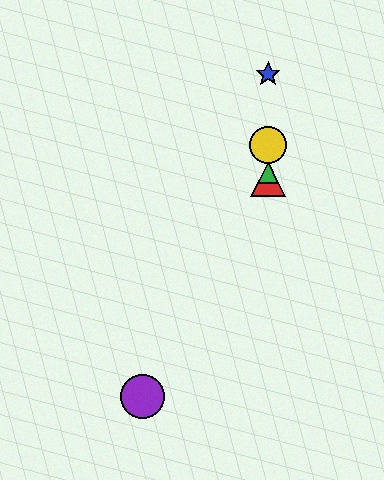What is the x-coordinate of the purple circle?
The purple circle is at x≈143.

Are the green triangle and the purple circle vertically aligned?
No, the green triangle is at x≈268 and the purple circle is at x≈143.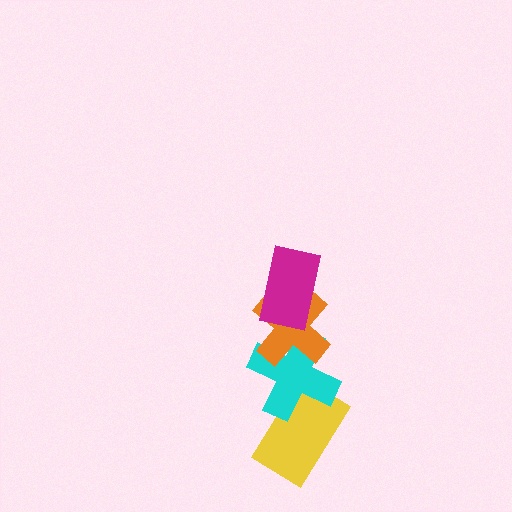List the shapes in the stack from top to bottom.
From top to bottom: the magenta rectangle, the orange cross, the cyan cross, the yellow rectangle.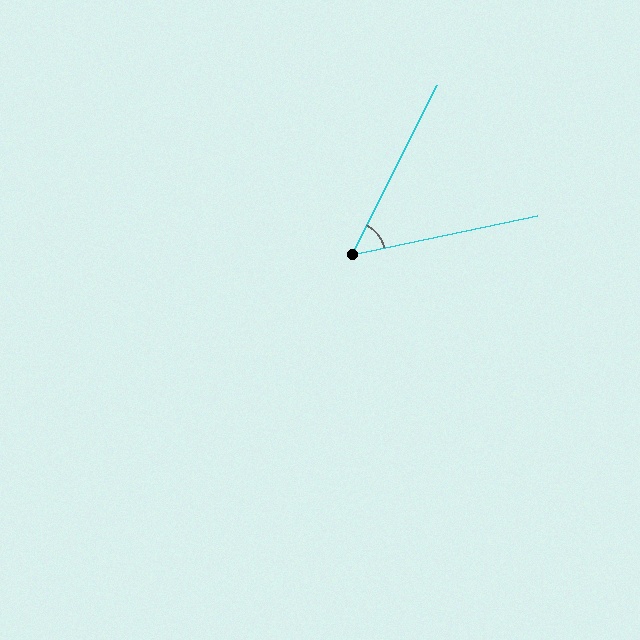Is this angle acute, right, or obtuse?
It is acute.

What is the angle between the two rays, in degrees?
Approximately 51 degrees.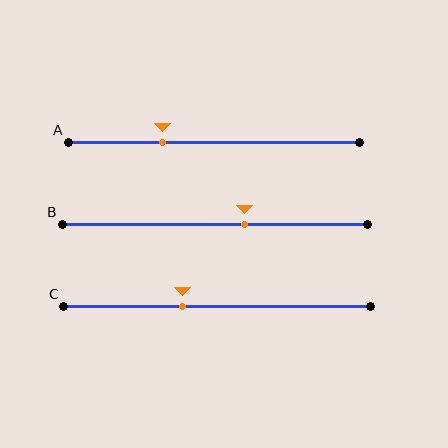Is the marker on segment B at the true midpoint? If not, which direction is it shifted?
No, the marker on segment B is shifted to the right by about 10% of the segment length.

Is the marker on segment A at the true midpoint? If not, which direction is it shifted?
No, the marker on segment A is shifted to the left by about 18% of the segment length.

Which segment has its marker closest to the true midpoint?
Segment B has its marker closest to the true midpoint.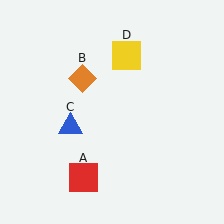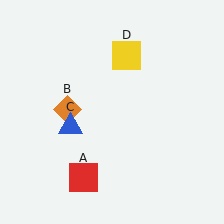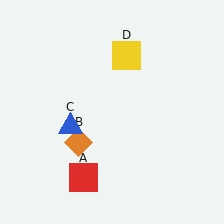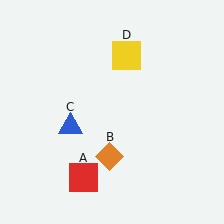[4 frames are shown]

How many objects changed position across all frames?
1 object changed position: orange diamond (object B).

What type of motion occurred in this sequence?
The orange diamond (object B) rotated counterclockwise around the center of the scene.